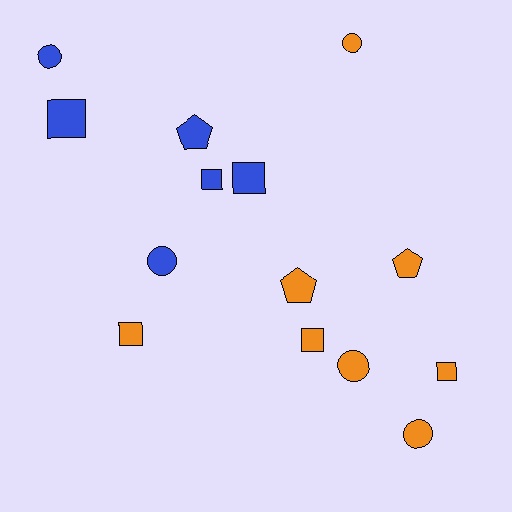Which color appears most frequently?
Orange, with 8 objects.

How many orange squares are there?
There are 3 orange squares.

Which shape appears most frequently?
Square, with 6 objects.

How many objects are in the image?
There are 14 objects.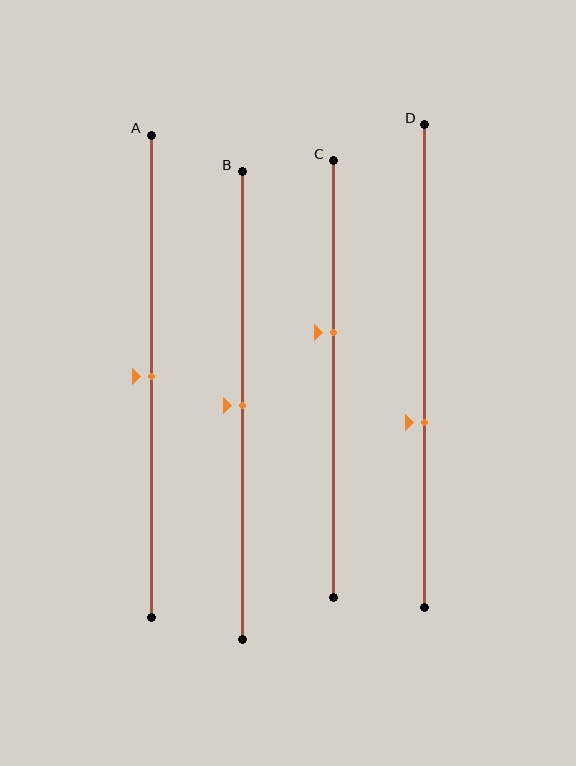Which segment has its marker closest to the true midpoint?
Segment A has its marker closest to the true midpoint.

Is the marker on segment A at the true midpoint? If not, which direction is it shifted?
Yes, the marker on segment A is at the true midpoint.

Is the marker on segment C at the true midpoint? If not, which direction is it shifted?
No, the marker on segment C is shifted upward by about 11% of the segment length.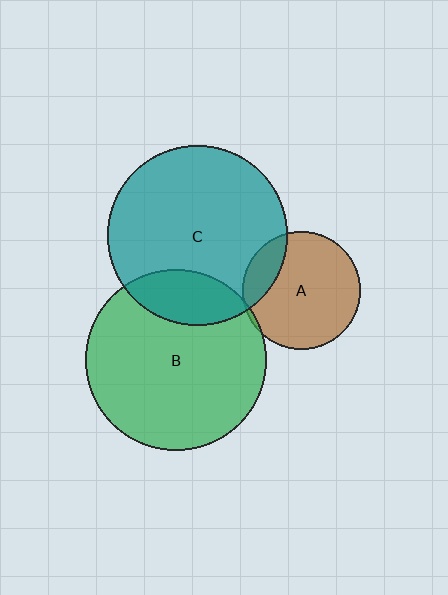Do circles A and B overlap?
Yes.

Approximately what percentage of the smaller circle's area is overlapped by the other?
Approximately 5%.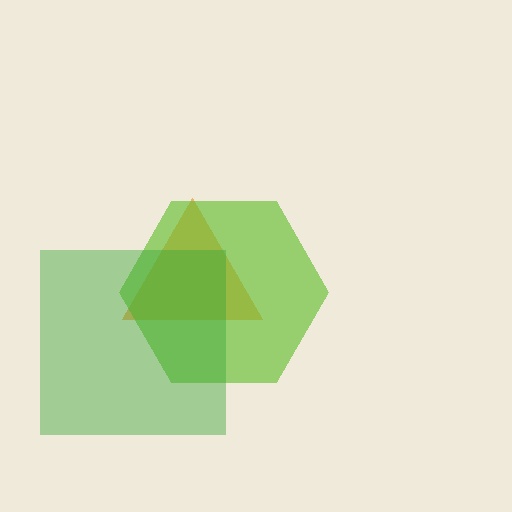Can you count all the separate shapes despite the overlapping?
Yes, there are 3 separate shapes.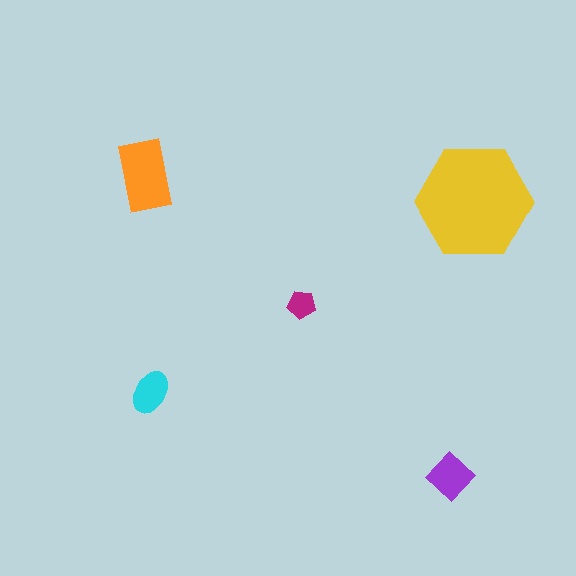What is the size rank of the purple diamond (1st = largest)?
3rd.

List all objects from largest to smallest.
The yellow hexagon, the orange rectangle, the purple diamond, the cyan ellipse, the magenta pentagon.